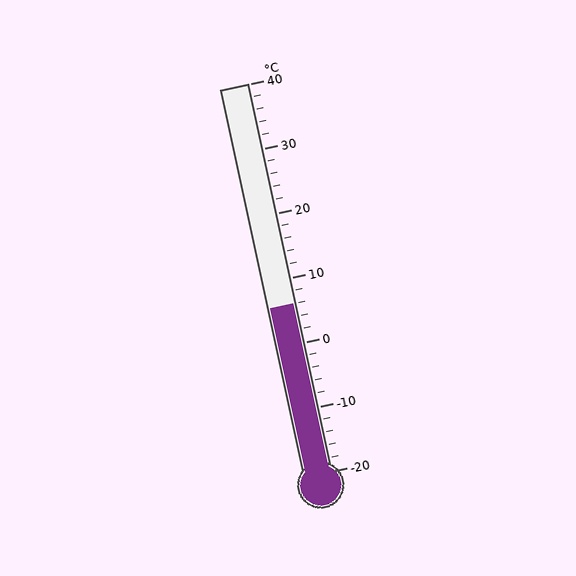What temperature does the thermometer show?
The thermometer shows approximately 6°C.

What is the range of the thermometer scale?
The thermometer scale ranges from -20°C to 40°C.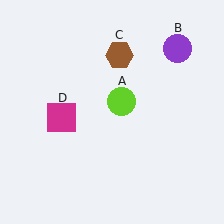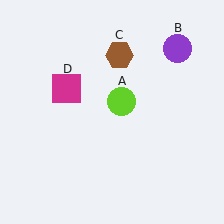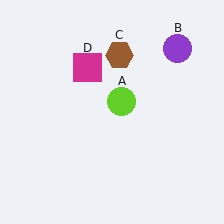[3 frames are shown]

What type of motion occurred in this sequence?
The magenta square (object D) rotated clockwise around the center of the scene.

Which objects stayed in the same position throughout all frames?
Lime circle (object A) and purple circle (object B) and brown hexagon (object C) remained stationary.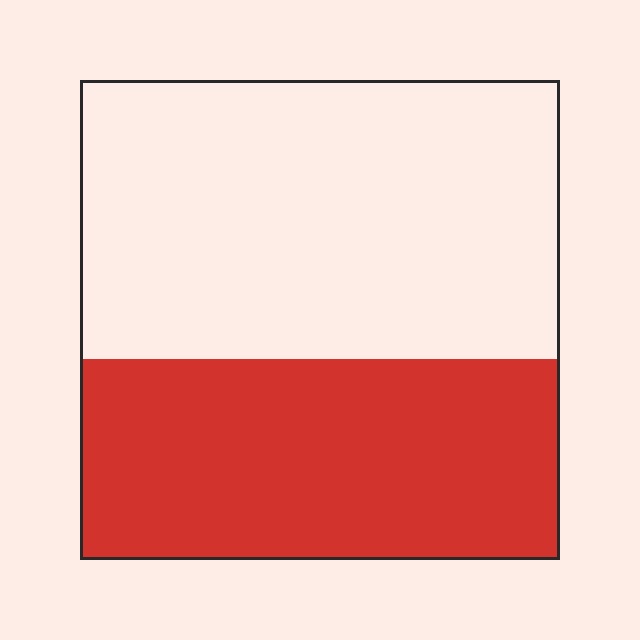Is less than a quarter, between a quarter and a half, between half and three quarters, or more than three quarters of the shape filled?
Between a quarter and a half.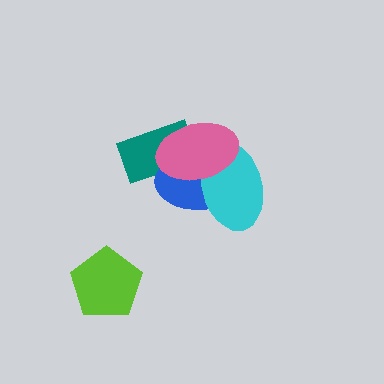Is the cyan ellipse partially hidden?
Yes, it is partially covered by another shape.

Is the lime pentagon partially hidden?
No, no other shape covers it.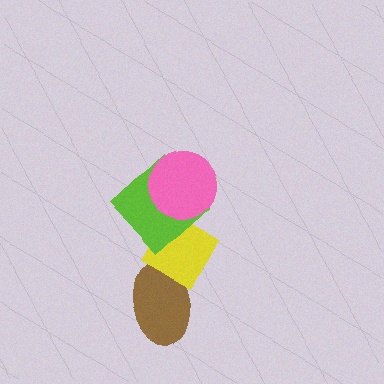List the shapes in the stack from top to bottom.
From top to bottom: the pink circle, the lime diamond, the yellow diamond, the brown ellipse.